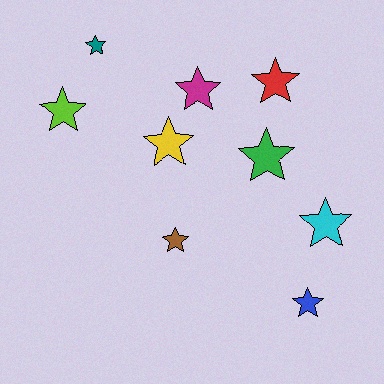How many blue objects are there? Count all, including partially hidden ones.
There is 1 blue object.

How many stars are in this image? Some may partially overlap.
There are 9 stars.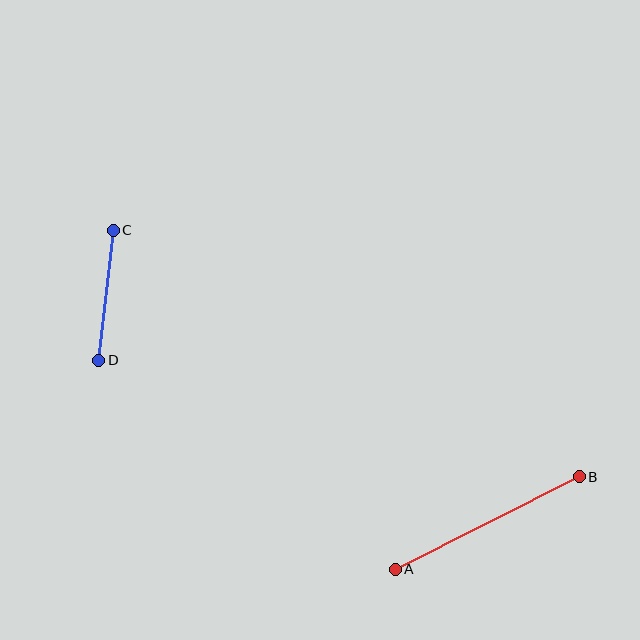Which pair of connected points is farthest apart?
Points A and B are farthest apart.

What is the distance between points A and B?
The distance is approximately 206 pixels.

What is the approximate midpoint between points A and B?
The midpoint is at approximately (487, 523) pixels.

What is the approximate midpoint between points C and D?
The midpoint is at approximately (106, 295) pixels.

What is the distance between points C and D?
The distance is approximately 131 pixels.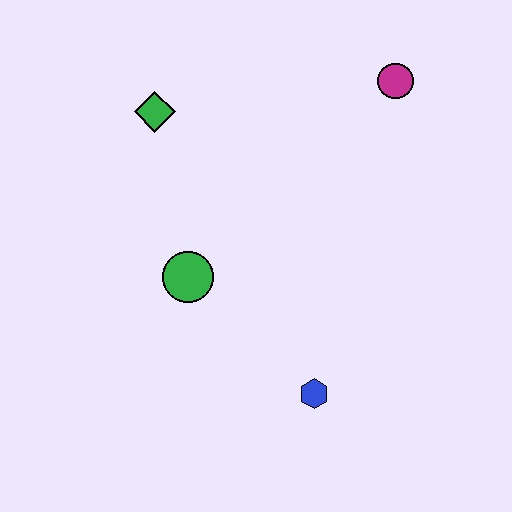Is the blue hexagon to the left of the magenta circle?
Yes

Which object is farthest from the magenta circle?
The blue hexagon is farthest from the magenta circle.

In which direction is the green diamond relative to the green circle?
The green diamond is above the green circle.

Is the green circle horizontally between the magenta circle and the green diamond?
Yes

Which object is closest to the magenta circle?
The green diamond is closest to the magenta circle.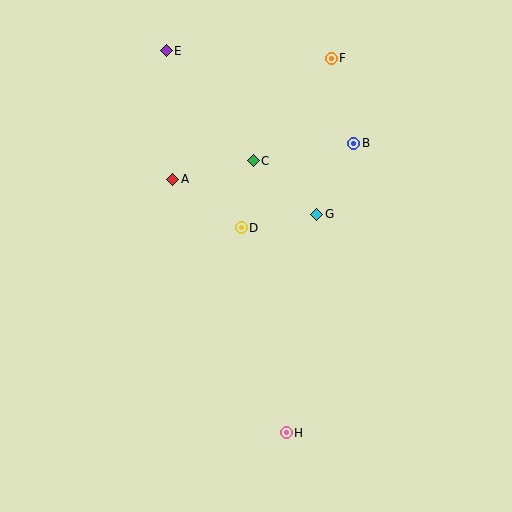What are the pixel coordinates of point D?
Point D is at (241, 228).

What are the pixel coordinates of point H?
Point H is at (286, 433).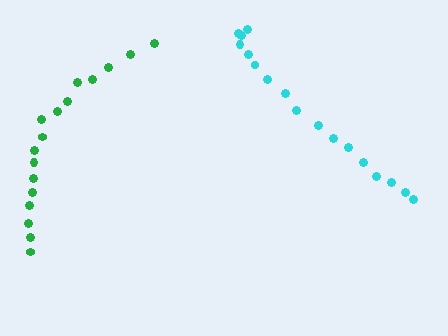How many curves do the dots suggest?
There are 2 distinct paths.